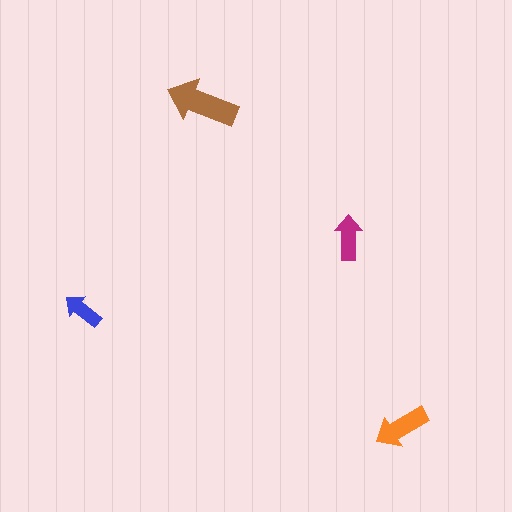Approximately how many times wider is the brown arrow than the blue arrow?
About 1.5 times wider.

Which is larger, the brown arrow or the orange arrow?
The brown one.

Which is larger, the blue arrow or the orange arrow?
The orange one.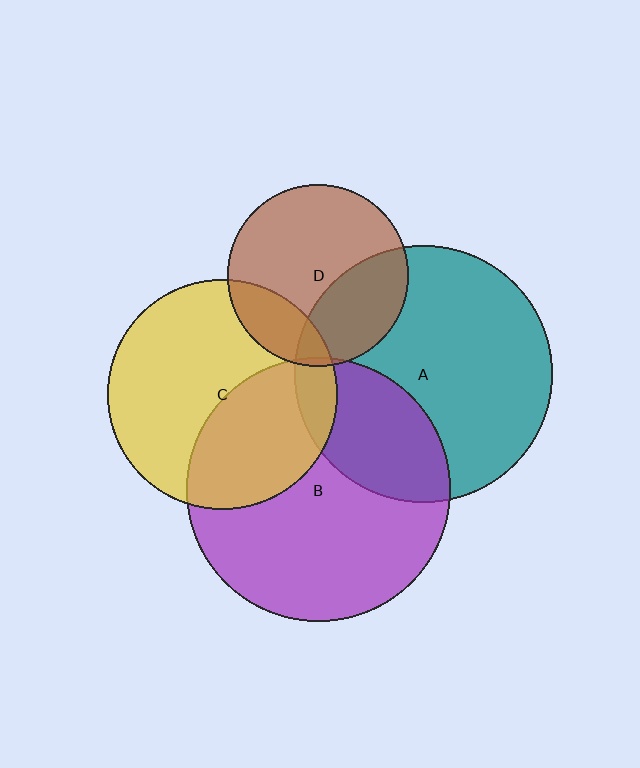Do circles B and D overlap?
Yes.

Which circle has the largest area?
Circle B (purple).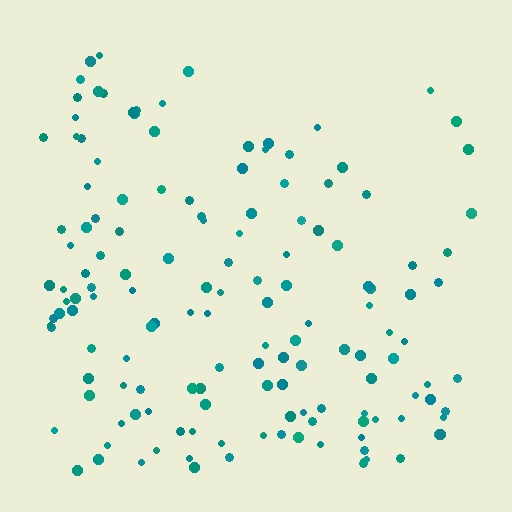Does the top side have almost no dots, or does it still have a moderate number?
Still a moderate number, just noticeably fewer than the bottom.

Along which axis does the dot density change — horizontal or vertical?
Vertical.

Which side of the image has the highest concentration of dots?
The bottom.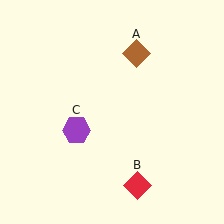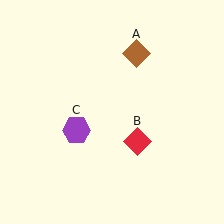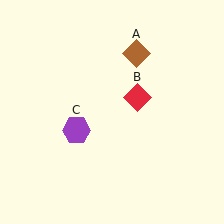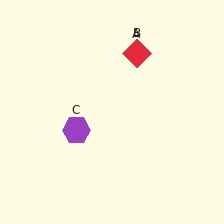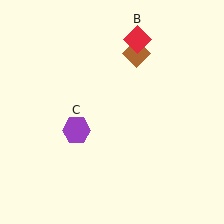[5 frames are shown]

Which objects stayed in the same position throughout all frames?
Brown diamond (object A) and purple hexagon (object C) remained stationary.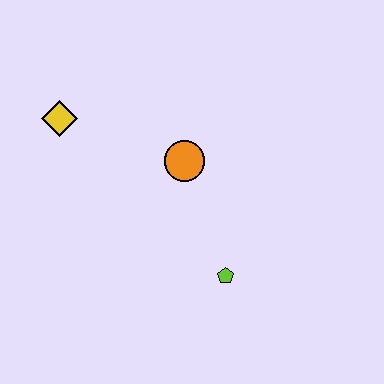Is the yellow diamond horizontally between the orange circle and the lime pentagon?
No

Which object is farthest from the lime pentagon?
The yellow diamond is farthest from the lime pentagon.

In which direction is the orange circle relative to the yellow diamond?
The orange circle is to the right of the yellow diamond.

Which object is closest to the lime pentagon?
The orange circle is closest to the lime pentagon.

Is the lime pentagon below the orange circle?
Yes